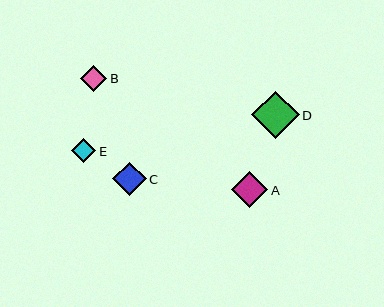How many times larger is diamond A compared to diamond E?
Diamond A is approximately 1.5 times the size of diamond E.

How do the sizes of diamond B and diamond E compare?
Diamond B and diamond E are approximately the same size.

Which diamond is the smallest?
Diamond E is the smallest with a size of approximately 24 pixels.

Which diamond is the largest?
Diamond D is the largest with a size of approximately 47 pixels.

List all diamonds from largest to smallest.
From largest to smallest: D, A, C, B, E.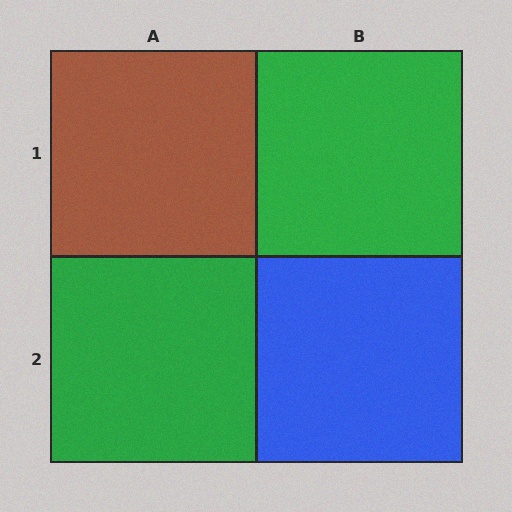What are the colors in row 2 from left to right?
Green, blue.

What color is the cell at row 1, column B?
Green.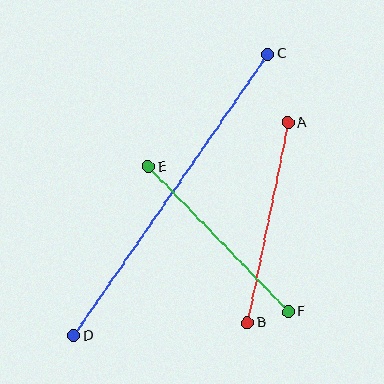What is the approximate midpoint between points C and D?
The midpoint is at approximately (171, 195) pixels.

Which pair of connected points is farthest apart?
Points C and D are farthest apart.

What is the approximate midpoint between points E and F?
The midpoint is at approximately (218, 239) pixels.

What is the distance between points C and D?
The distance is approximately 342 pixels.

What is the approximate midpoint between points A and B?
The midpoint is at approximately (268, 223) pixels.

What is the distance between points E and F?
The distance is approximately 201 pixels.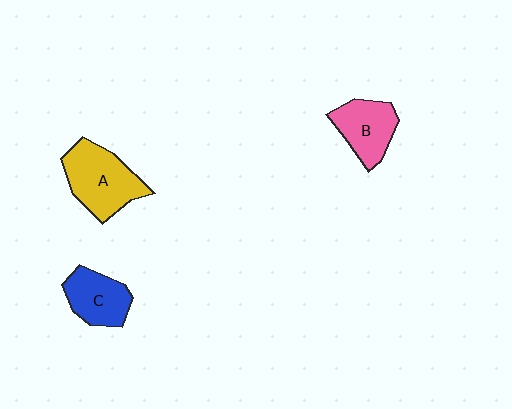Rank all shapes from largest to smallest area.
From largest to smallest: A (yellow), B (pink), C (blue).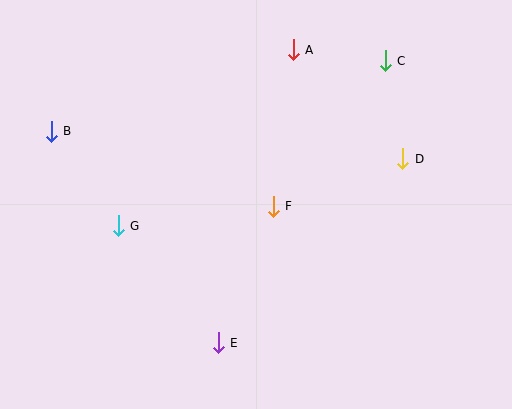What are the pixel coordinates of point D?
Point D is at (403, 159).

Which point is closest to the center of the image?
Point F at (273, 206) is closest to the center.